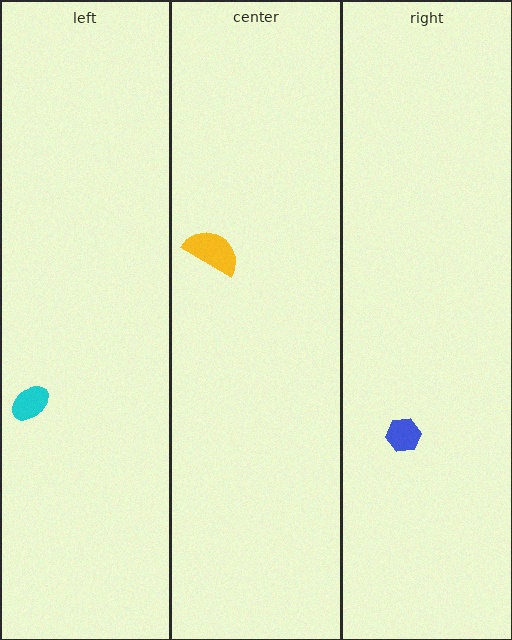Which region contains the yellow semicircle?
The center region.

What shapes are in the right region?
The blue hexagon.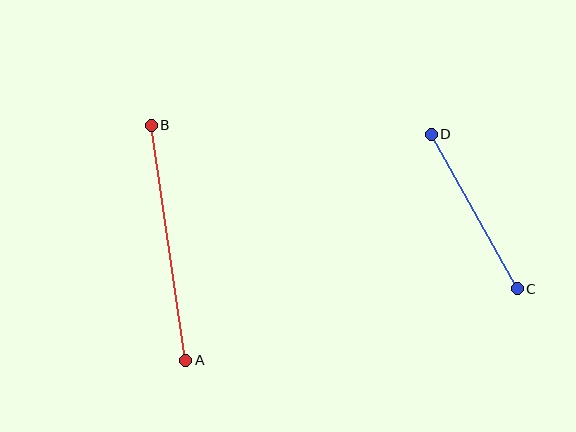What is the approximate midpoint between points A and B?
The midpoint is at approximately (168, 243) pixels.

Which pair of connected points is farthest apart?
Points A and B are farthest apart.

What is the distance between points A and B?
The distance is approximately 237 pixels.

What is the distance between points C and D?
The distance is approximately 177 pixels.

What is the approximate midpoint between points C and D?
The midpoint is at approximately (474, 212) pixels.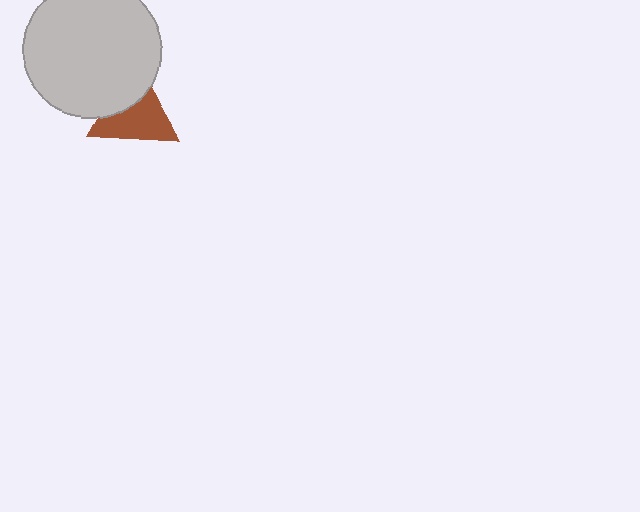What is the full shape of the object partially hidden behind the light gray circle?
The partially hidden object is a brown triangle.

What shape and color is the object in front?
The object in front is a light gray circle.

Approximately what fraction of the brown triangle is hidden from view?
Roughly 34% of the brown triangle is hidden behind the light gray circle.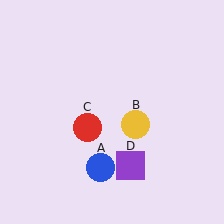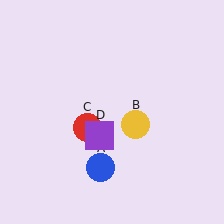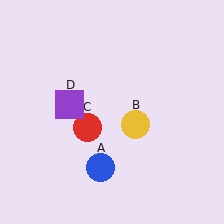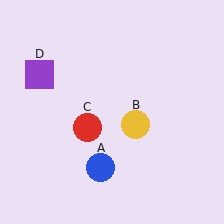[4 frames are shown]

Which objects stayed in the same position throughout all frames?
Blue circle (object A) and yellow circle (object B) and red circle (object C) remained stationary.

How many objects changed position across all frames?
1 object changed position: purple square (object D).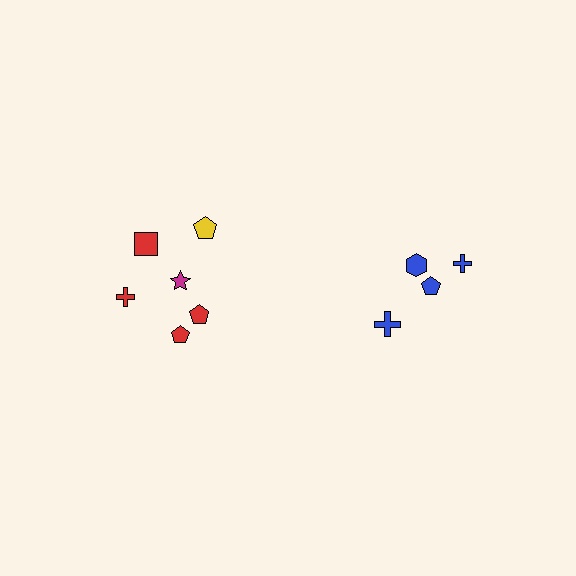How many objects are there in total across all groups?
There are 10 objects.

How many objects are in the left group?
There are 6 objects.